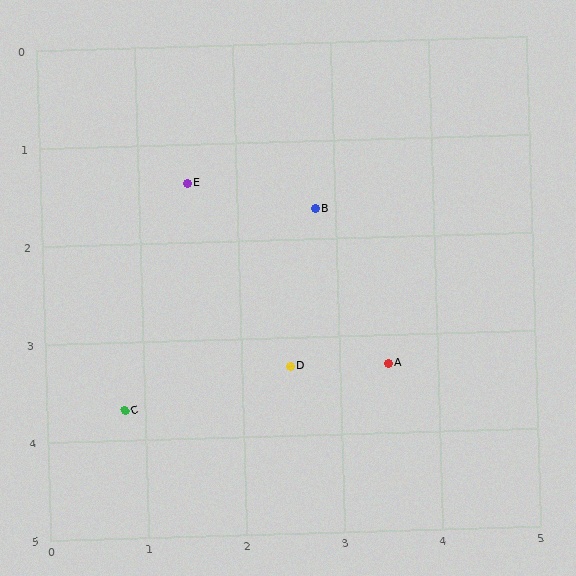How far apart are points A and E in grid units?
Points A and E are about 2.8 grid units apart.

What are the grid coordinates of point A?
Point A is at approximately (3.5, 3.3).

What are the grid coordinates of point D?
Point D is at approximately (2.5, 3.3).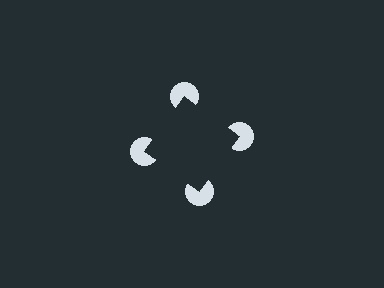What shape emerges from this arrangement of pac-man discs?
An illusory square — its edges are inferred from the aligned wedge cuts in the pac-man discs, not physically drawn.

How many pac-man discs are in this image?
There are 4 — one at each vertex of the illusory square.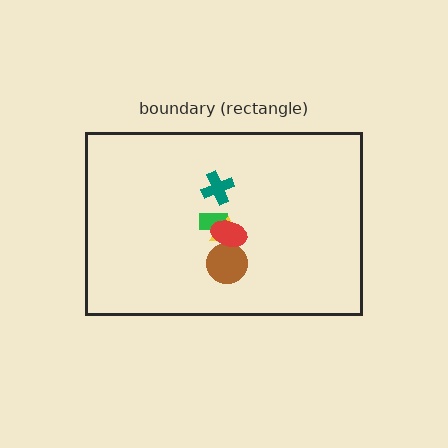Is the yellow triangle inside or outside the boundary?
Inside.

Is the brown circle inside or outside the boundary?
Inside.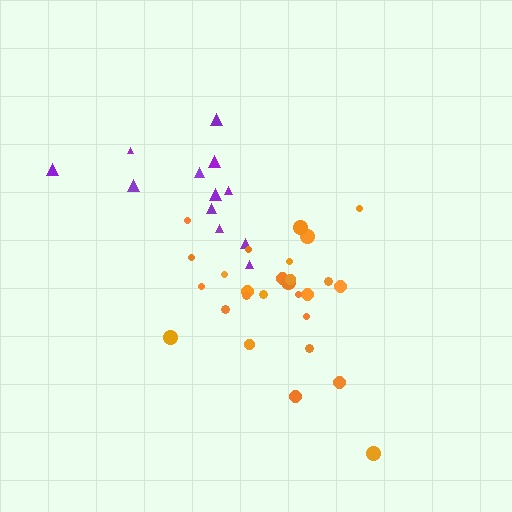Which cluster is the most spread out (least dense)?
Purple.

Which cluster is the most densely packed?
Orange.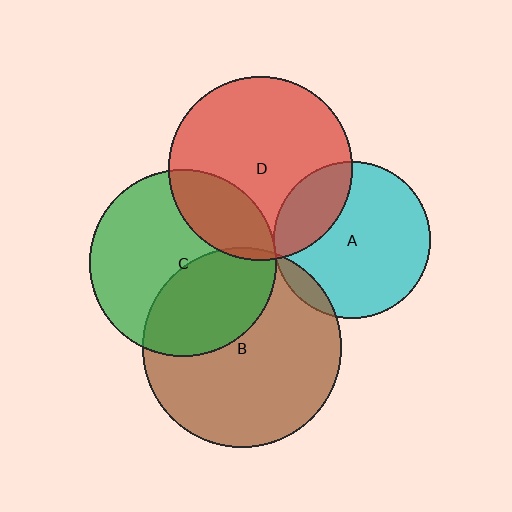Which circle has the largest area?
Circle B (brown).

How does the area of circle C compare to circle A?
Approximately 1.4 times.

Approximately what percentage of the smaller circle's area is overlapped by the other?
Approximately 25%.